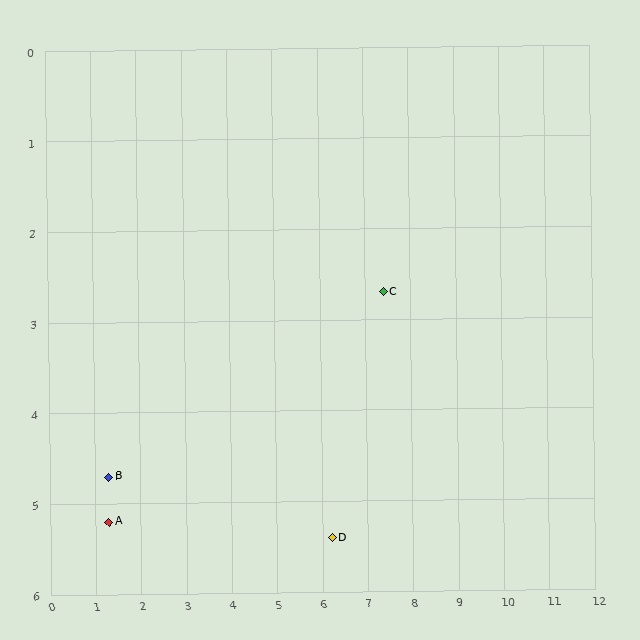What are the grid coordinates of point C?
Point C is at approximately (7.4, 2.7).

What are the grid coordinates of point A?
Point A is at approximately (1.3, 5.2).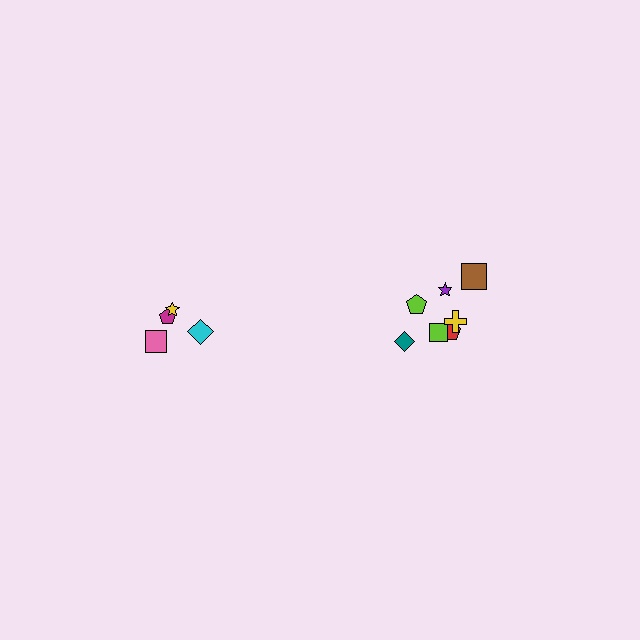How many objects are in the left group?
There are 4 objects.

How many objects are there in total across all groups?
There are 11 objects.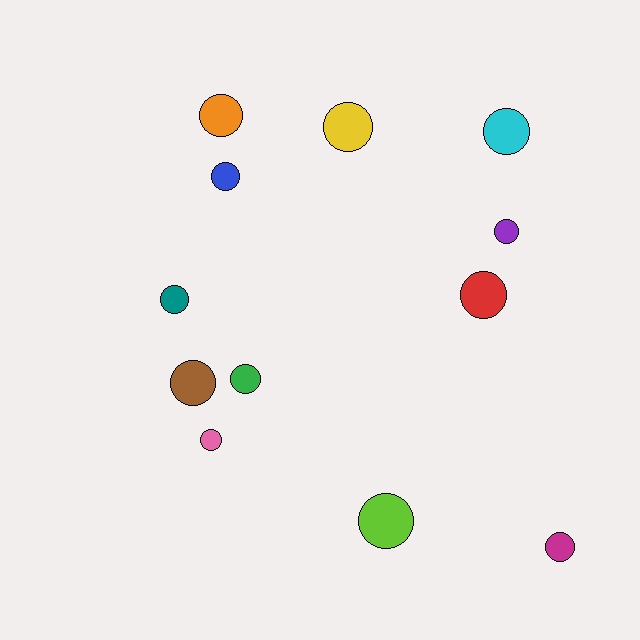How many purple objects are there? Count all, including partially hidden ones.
There is 1 purple object.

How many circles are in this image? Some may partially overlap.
There are 12 circles.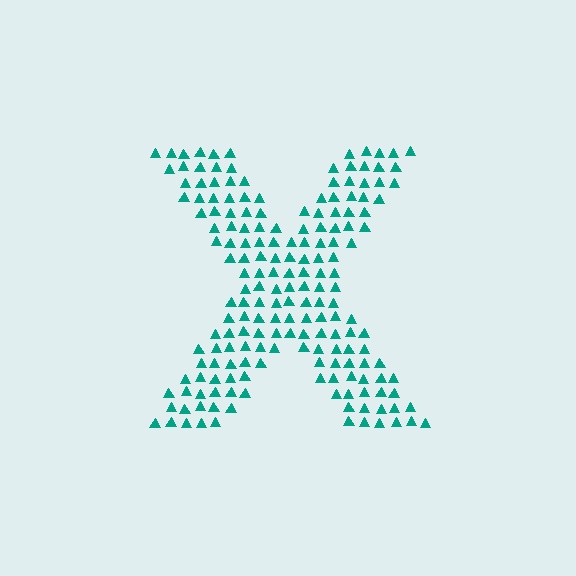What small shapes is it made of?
It is made of small triangles.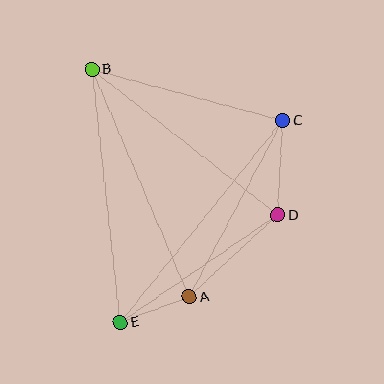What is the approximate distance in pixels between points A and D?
The distance between A and D is approximately 121 pixels.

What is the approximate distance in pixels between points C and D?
The distance between C and D is approximately 94 pixels.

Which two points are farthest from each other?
Points C and E are farthest from each other.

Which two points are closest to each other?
Points A and E are closest to each other.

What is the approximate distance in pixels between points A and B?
The distance between A and B is approximately 247 pixels.